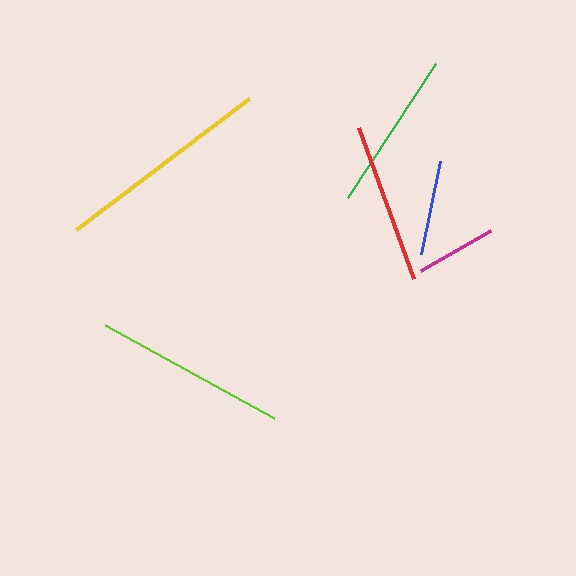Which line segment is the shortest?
The magenta line is the shortest at approximately 81 pixels.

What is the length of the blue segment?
The blue segment is approximately 95 pixels long.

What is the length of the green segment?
The green segment is approximately 160 pixels long.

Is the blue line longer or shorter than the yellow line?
The yellow line is longer than the blue line.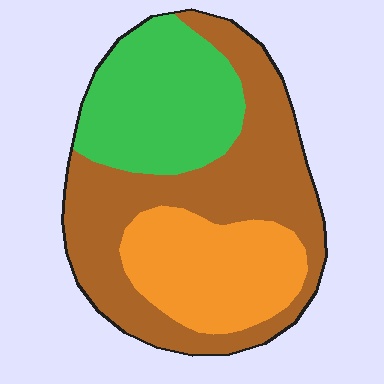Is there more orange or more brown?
Brown.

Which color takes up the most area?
Brown, at roughly 45%.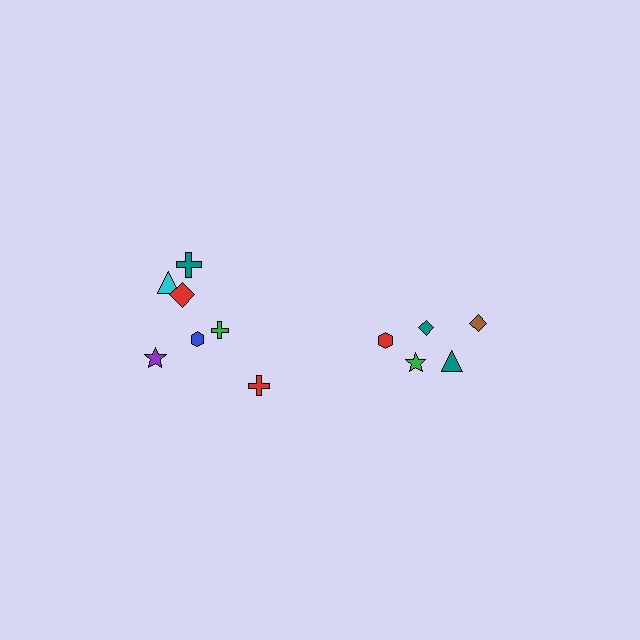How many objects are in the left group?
There are 7 objects.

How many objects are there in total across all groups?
There are 12 objects.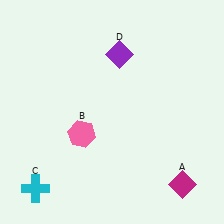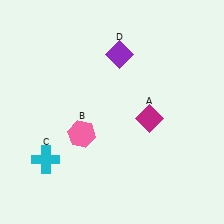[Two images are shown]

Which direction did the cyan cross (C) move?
The cyan cross (C) moved up.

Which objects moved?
The objects that moved are: the magenta diamond (A), the cyan cross (C).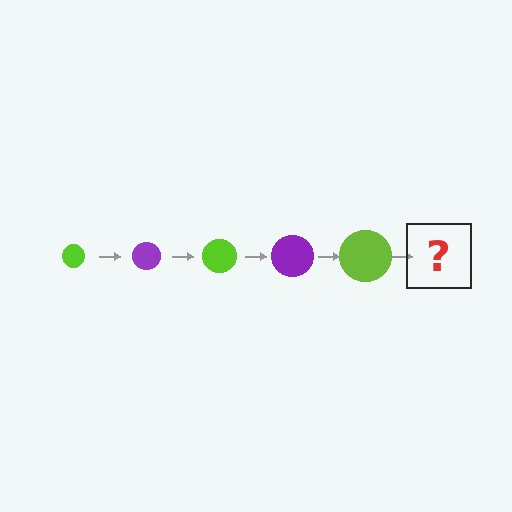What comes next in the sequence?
The next element should be a purple circle, larger than the previous one.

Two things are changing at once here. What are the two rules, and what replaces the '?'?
The two rules are that the circle grows larger each step and the color cycles through lime and purple. The '?' should be a purple circle, larger than the previous one.